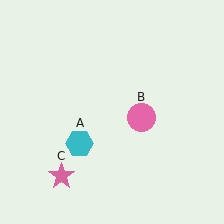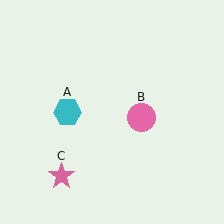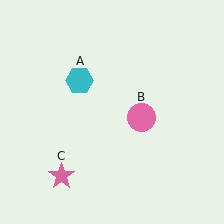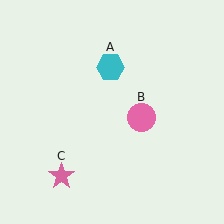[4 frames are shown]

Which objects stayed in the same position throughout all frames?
Pink circle (object B) and pink star (object C) remained stationary.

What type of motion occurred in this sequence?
The cyan hexagon (object A) rotated clockwise around the center of the scene.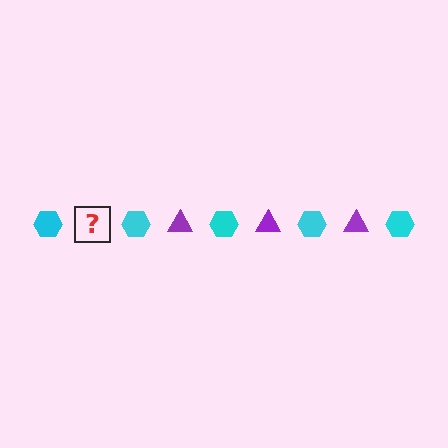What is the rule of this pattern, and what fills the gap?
The rule is that the pattern alternates between cyan hexagon and purple triangle. The gap should be filled with a purple triangle.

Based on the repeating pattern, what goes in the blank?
The blank should be a purple triangle.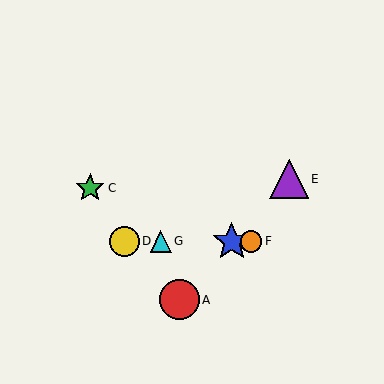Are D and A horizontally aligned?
No, D is at y≈241 and A is at y≈300.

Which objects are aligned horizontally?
Objects B, D, F, G are aligned horizontally.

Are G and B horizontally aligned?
Yes, both are at y≈241.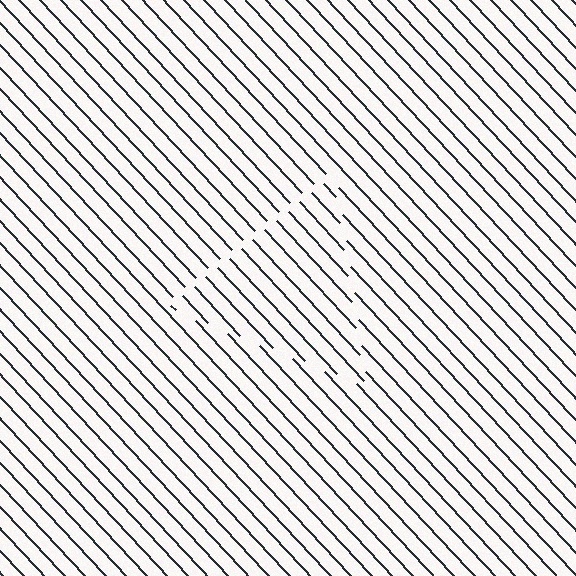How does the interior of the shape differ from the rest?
The interior of the shape contains the same grating, shifted by half a period — the contour is defined by the phase discontinuity where line-ends from the inner and outer gratings abut.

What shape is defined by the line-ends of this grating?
An illusory triangle. The interior of the shape contains the same grating, shifted by half a period — the contour is defined by the phase discontinuity where line-ends from the inner and outer gratings abut.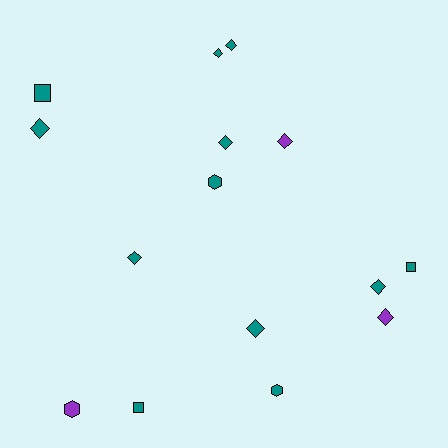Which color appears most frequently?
Teal, with 12 objects.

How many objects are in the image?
There are 15 objects.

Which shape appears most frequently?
Diamond, with 9 objects.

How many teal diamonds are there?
There are 7 teal diamonds.